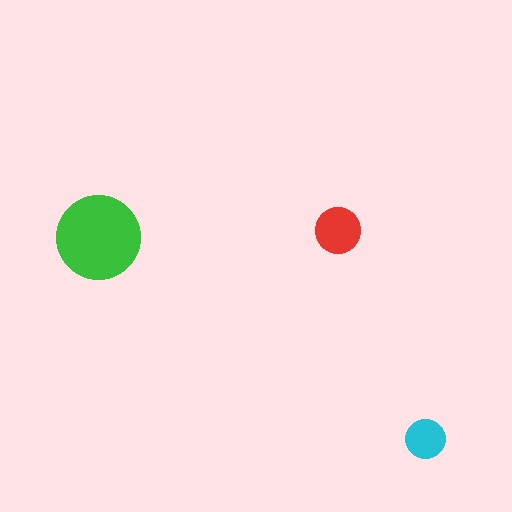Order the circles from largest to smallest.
the green one, the red one, the cyan one.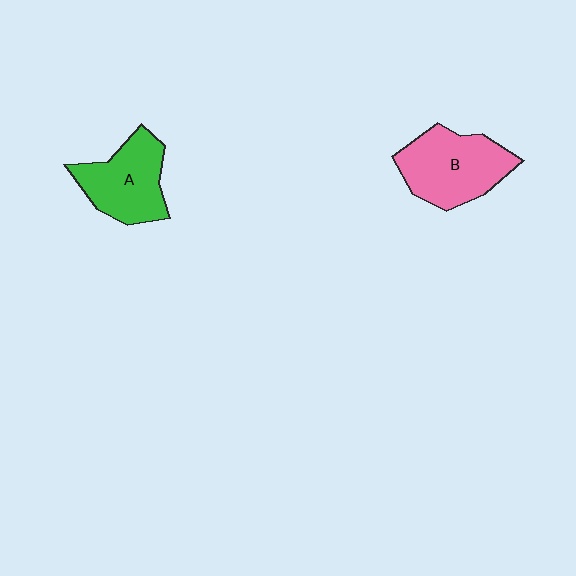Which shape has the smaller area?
Shape A (green).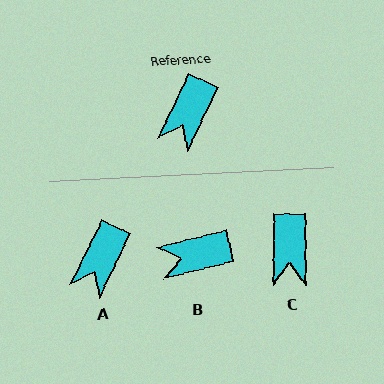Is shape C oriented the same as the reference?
No, it is off by about 26 degrees.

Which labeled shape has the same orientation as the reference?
A.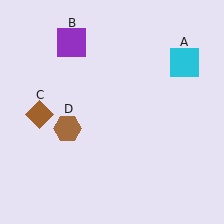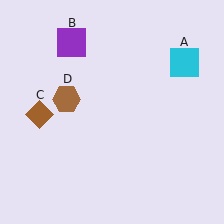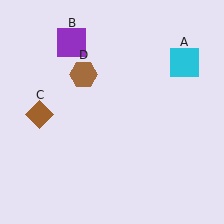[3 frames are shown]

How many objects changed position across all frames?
1 object changed position: brown hexagon (object D).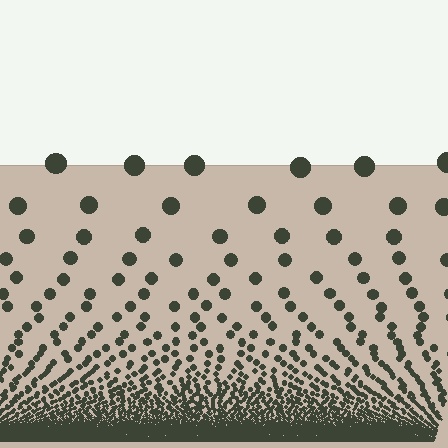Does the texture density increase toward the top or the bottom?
Density increases toward the bottom.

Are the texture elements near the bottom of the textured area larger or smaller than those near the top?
Smaller. The gradient is inverted — elements near the bottom are smaller and denser.